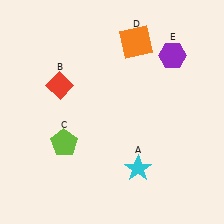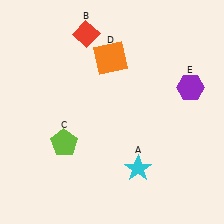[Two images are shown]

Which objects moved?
The objects that moved are: the red diamond (B), the orange square (D), the purple hexagon (E).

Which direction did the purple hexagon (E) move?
The purple hexagon (E) moved down.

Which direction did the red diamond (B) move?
The red diamond (B) moved up.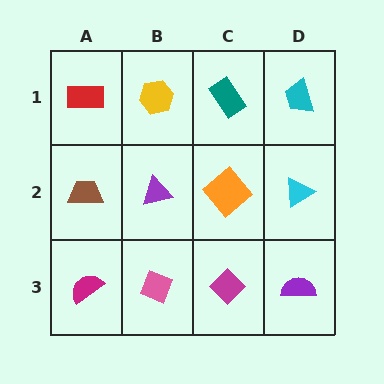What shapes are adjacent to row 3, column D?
A cyan triangle (row 2, column D), a magenta diamond (row 3, column C).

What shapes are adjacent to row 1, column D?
A cyan triangle (row 2, column D), a teal rectangle (row 1, column C).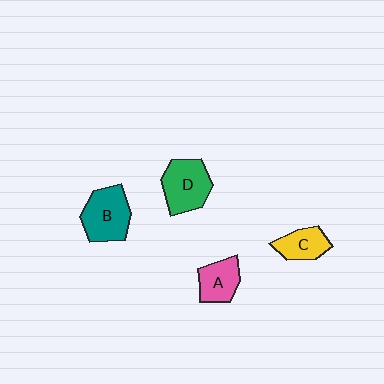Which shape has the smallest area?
Shape C (yellow).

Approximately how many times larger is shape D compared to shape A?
Approximately 1.4 times.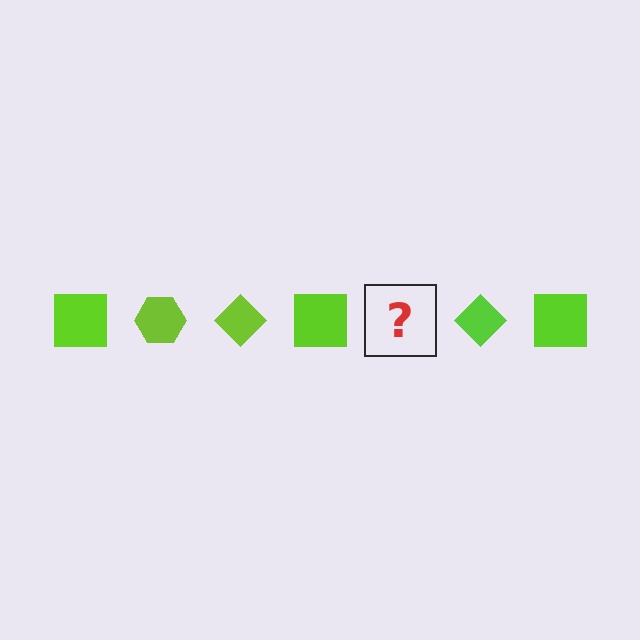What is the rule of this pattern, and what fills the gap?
The rule is that the pattern cycles through square, hexagon, diamond shapes in lime. The gap should be filled with a lime hexagon.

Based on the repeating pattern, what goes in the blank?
The blank should be a lime hexagon.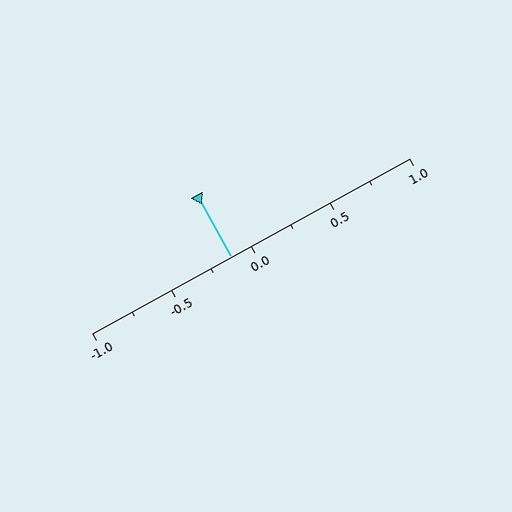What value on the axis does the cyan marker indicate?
The marker indicates approximately -0.12.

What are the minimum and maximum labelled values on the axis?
The axis runs from -1.0 to 1.0.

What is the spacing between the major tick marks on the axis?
The major ticks are spaced 0.5 apart.